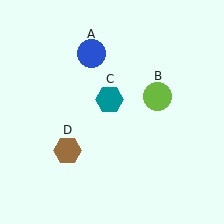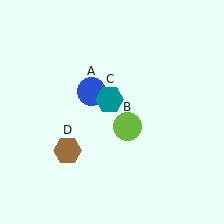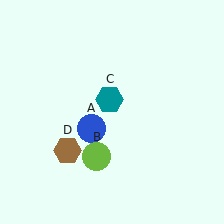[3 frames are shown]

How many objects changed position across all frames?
2 objects changed position: blue circle (object A), lime circle (object B).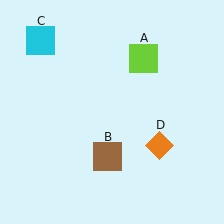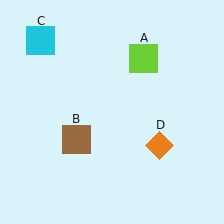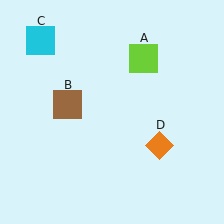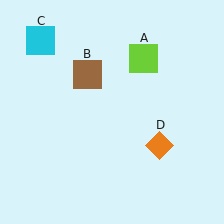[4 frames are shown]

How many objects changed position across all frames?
1 object changed position: brown square (object B).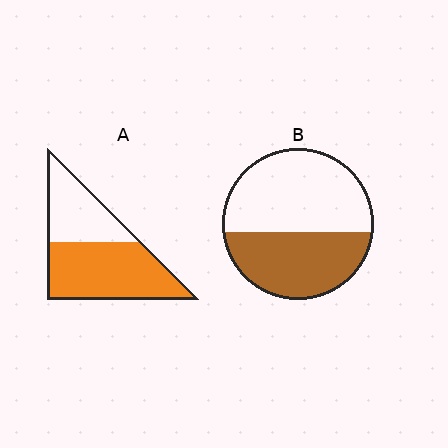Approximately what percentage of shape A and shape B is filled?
A is approximately 60% and B is approximately 45%.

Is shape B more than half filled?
No.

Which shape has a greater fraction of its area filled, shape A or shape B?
Shape A.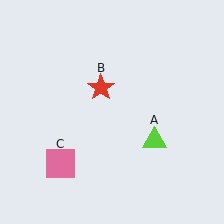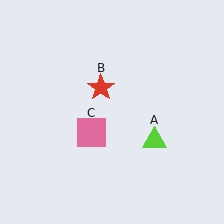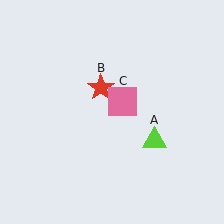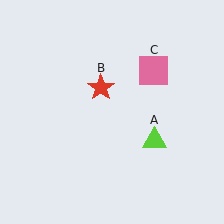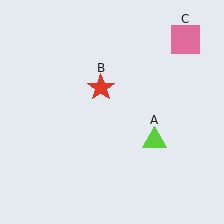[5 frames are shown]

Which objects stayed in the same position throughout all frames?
Lime triangle (object A) and red star (object B) remained stationary.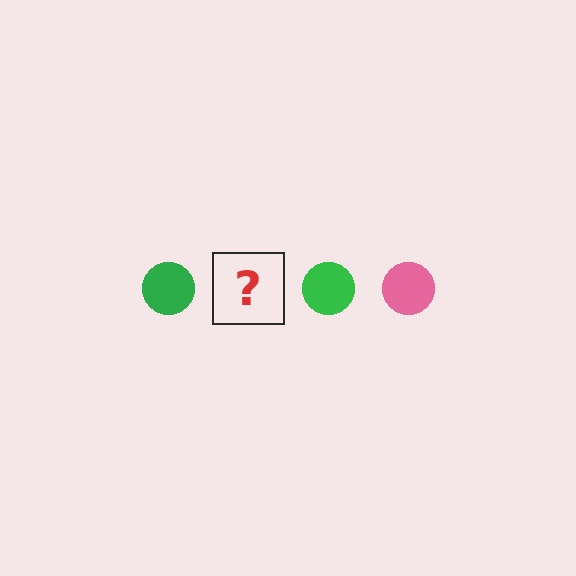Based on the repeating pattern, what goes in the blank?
The blank should be a pink circle.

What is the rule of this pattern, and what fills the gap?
The rule is that the pattern cycles through green, pink circles. The gap should be filled with a pink circle.